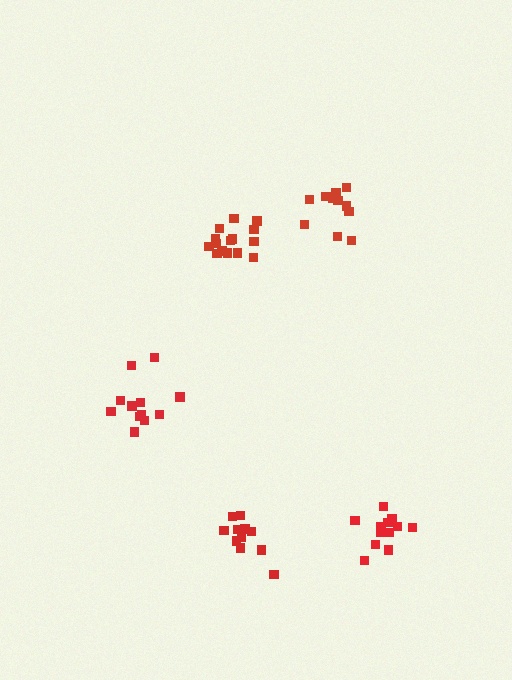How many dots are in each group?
Group 1: 11 dots, Group 2: 12 dots, Group 3: 12 dots, Group 4: 15 dots, Group 5: 12 dots (62 total).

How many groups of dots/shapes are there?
There are 5 groups.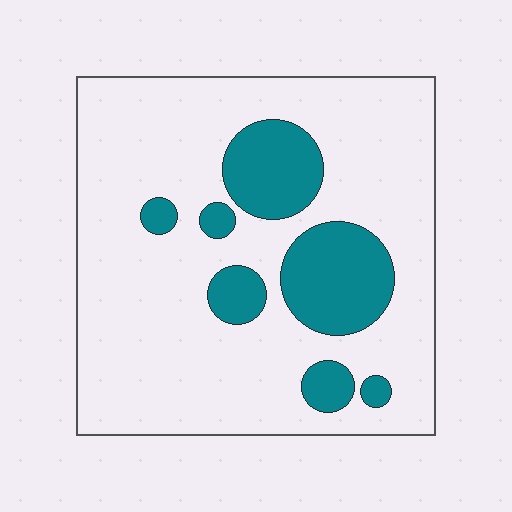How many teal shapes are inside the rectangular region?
7.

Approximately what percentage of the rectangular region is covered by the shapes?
Approximately 20%.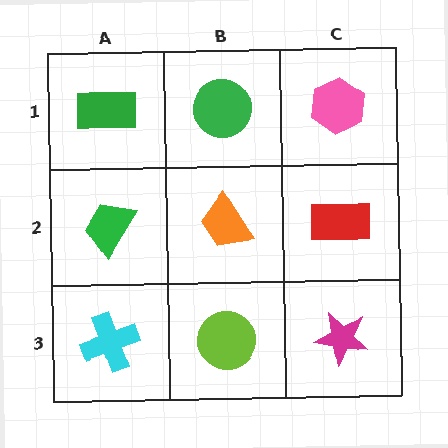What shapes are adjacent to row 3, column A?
A green trapezoid (row 2, column A), a lime circle (row 3, column B).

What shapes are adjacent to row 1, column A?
A green trapezoid (row 2, column A), a green circle (row 1, column B).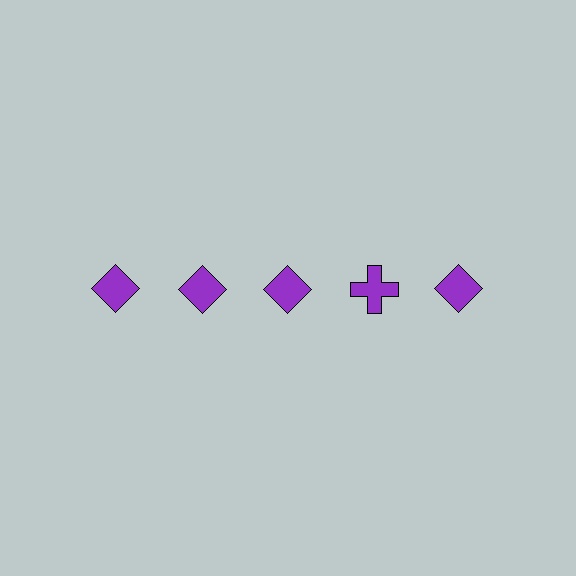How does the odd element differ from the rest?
It has a different shape: cross instead of diamond.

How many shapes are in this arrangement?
There are 5 shapes arranged in a grid pattern.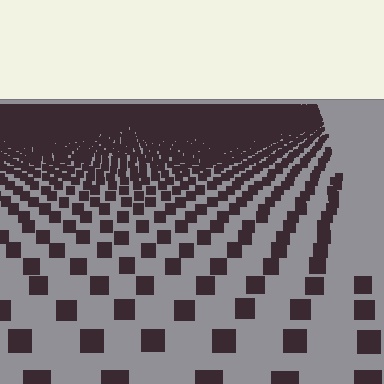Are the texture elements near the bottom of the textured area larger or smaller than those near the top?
Larger. Near the bottom, elements are closer to the viewer and appear at a bigger on-screen size.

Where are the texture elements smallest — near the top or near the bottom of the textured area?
Near the top.